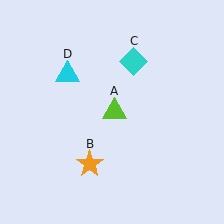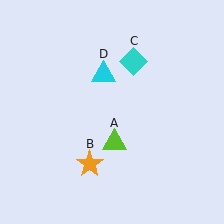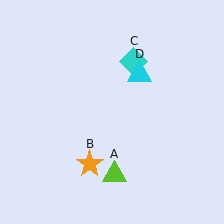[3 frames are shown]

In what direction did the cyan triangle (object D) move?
The cyan triangle (object D) moved right.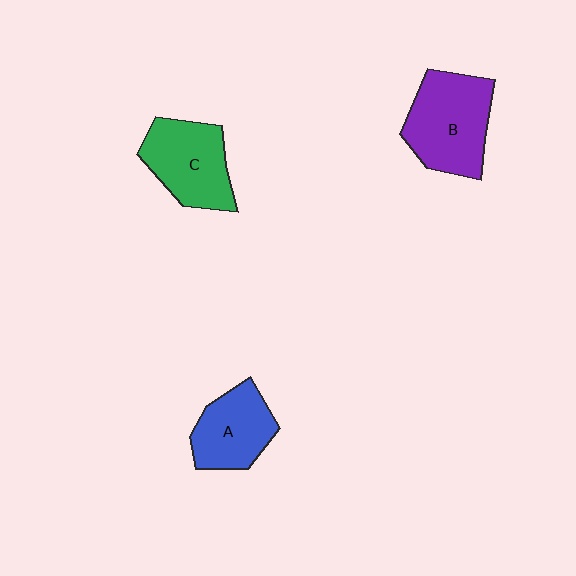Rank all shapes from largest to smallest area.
From largest to smallest: B (purple), C (green), A (blue).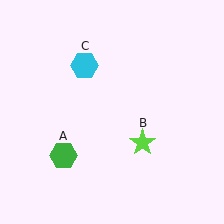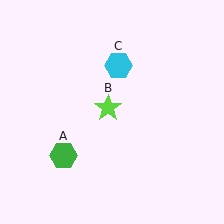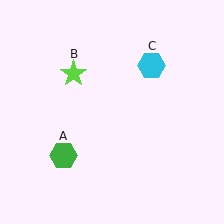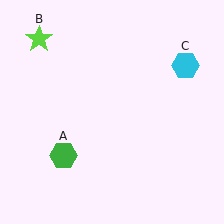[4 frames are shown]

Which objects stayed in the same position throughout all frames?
Green hexagon (object A) remained stationary.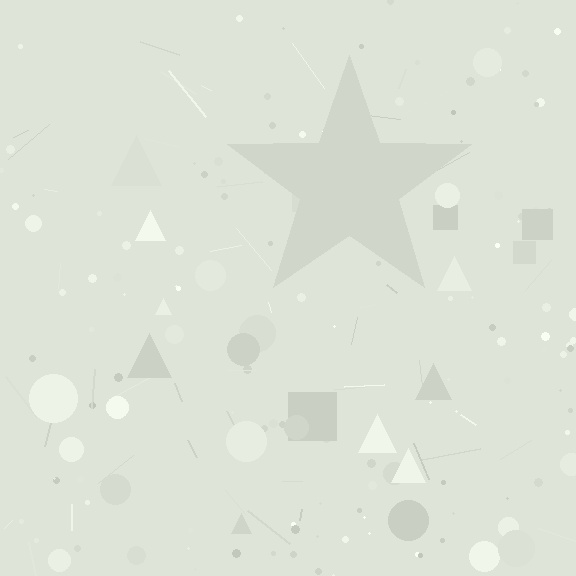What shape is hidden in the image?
A star is hidden in the image.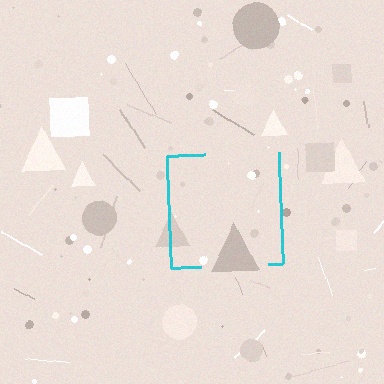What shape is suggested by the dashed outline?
The dashed outline suggests a square.